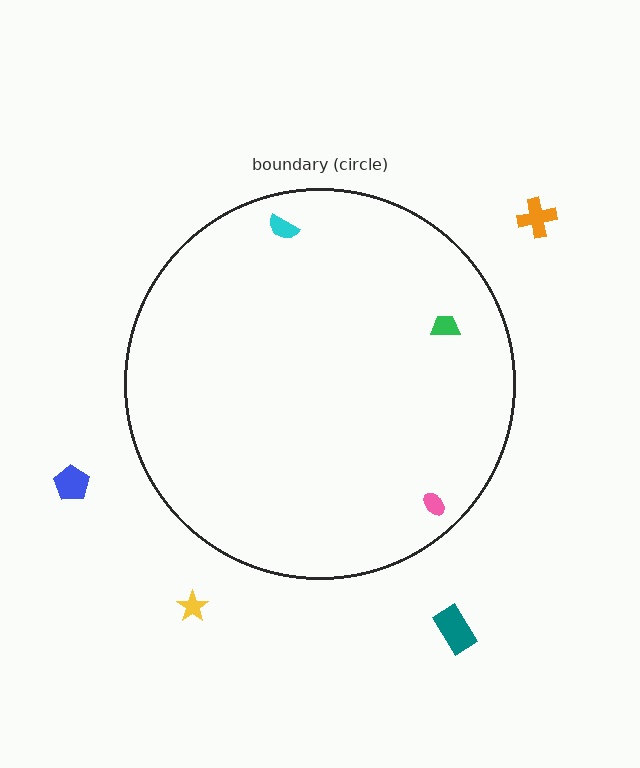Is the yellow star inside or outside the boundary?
Outside.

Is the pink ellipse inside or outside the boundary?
Inside.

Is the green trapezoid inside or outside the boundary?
Inside.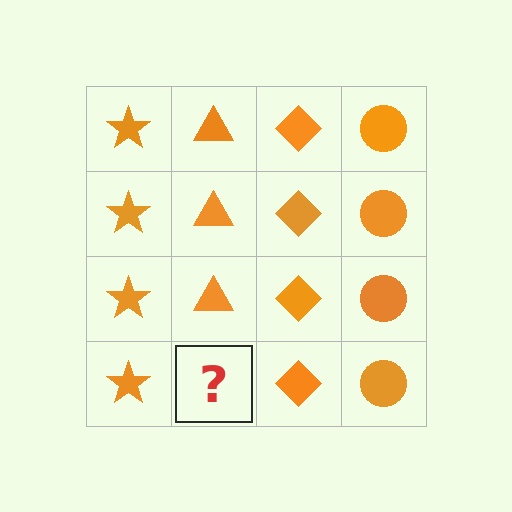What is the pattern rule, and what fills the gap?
The rule is that each column has a consistent shape. The gap should be filled with an orange triangle.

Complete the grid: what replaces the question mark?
The question mark should be replaced with an orange triangle.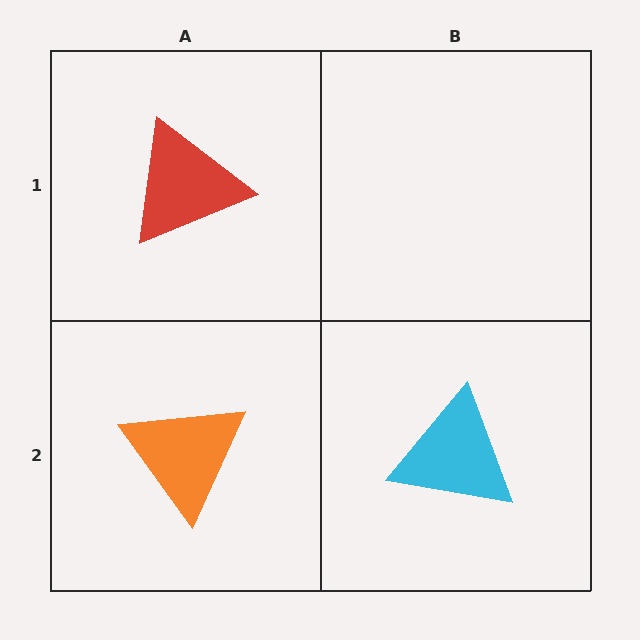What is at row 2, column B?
A cyan triangle.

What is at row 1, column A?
A red triangle.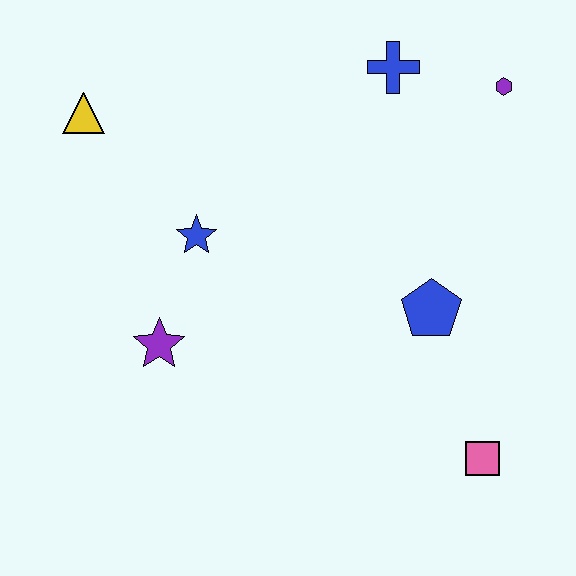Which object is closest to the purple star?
The blue star is closest to the purple star.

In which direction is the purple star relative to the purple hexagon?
The purple star is to the left of the purple hexagon.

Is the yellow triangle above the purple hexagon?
No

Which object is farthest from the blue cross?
The pink square is farthest from the blue cross.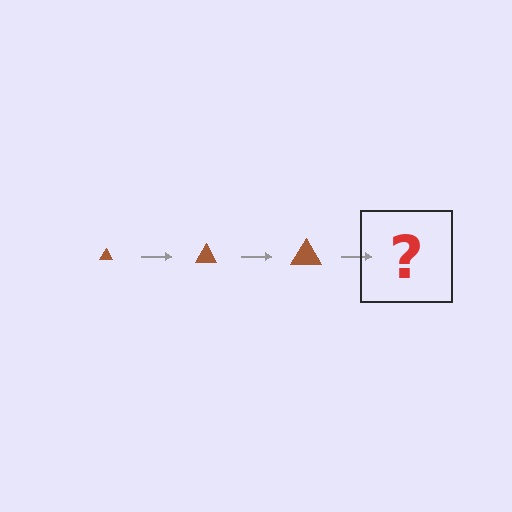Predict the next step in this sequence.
The next step is a brown triangle, larger than the previous one.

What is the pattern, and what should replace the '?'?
The pattern is that the triangle gets progressively larger each step. The '?' should be a brown triangle, larger than the previous one.